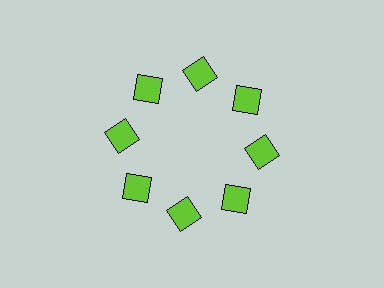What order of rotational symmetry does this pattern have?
This pattern has 8-fold rotational symmetry.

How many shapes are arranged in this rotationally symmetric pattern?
There are 8 shapes, arranged in 8 groups of 1.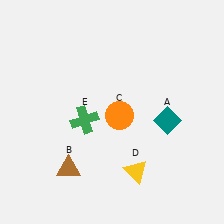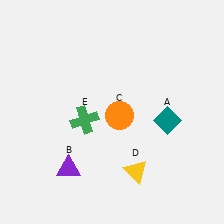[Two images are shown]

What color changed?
The triangle (B) changed from brown in Image 1 to purple in Image 2.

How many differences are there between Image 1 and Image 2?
There is 1 difference between the two images.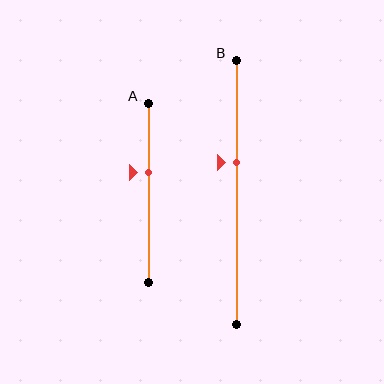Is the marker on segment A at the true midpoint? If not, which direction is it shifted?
No, the marker on segment A is shifted upward by about 11% of the segment length.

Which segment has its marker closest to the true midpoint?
Segment B has its marker closest to the true midpoint.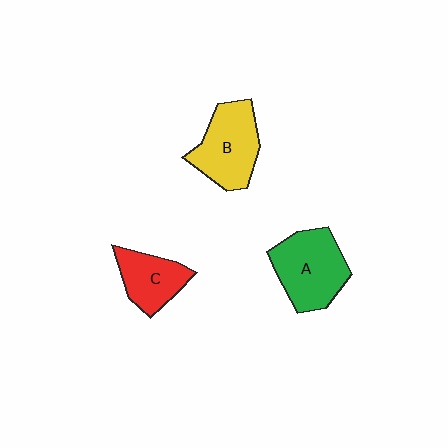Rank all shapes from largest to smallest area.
From largest to smallest: A (green), B (yellow), C (red).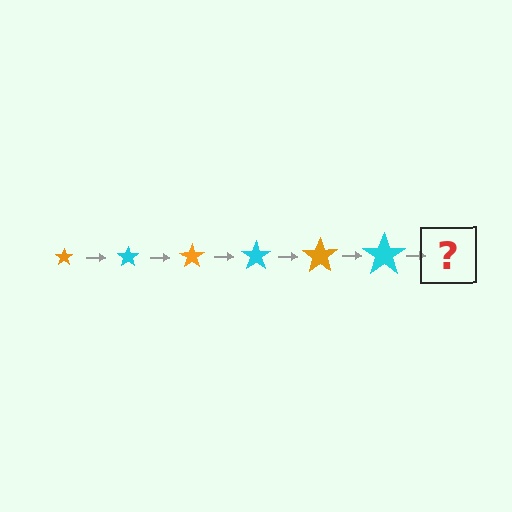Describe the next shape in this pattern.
It should be an orange star, larger than the previous one.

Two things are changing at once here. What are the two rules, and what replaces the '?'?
The two rules are that the star grows larger each step and the color cycles through orange and cyan. The '?' should be an orange star, larger than the previous one.